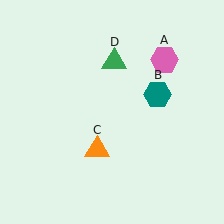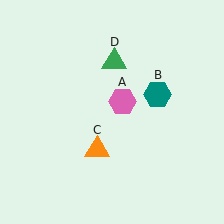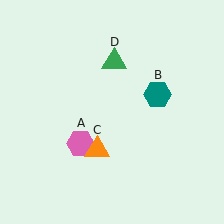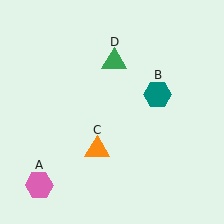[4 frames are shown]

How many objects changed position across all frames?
1 object changed position: pink hexagon (object A).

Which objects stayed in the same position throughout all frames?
Teal hexagon (object B) and orange triangle (object C) and green triangle (object D) remained stationary.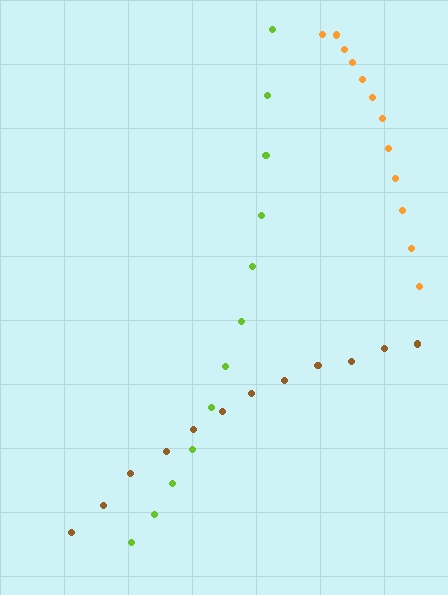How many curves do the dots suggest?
There are 3 distinct paths.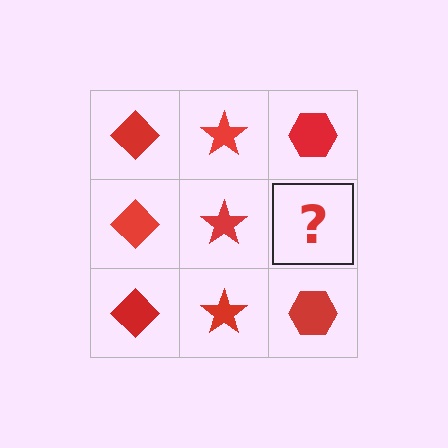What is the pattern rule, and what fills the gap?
The rule is that each column has a consistent shape. The gap should be filled with a red hexagon.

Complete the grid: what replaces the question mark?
The question mark should be replaced with a red hexagon.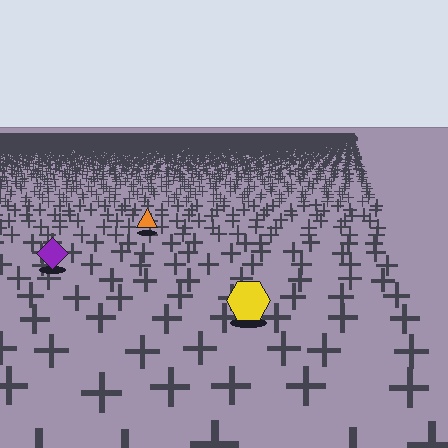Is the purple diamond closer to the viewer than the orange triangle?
Yes. The purple diamond is closer — you can tell from the texture gradient: the ground texture is coarser near it.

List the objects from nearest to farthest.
From nearest to farthest: the yellow hexagon, the purple diamond, the orange triangle.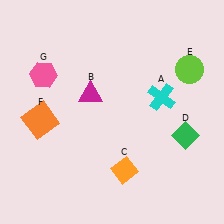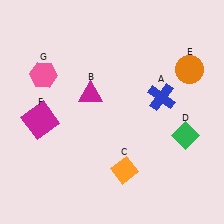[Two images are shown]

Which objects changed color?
A changed from cyan to blue. E changed from lime to orange. F changed from orange to magenta.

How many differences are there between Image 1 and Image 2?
There are 3 differences between the two images.